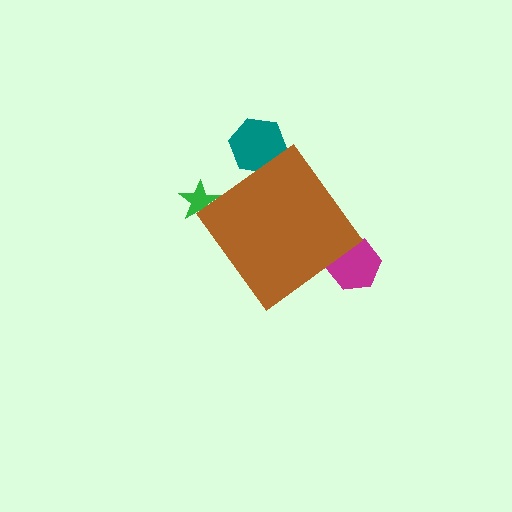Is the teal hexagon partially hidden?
Yes, the teal hexagon is partially hidden behind the brown diamond.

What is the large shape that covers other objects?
A brown diamond.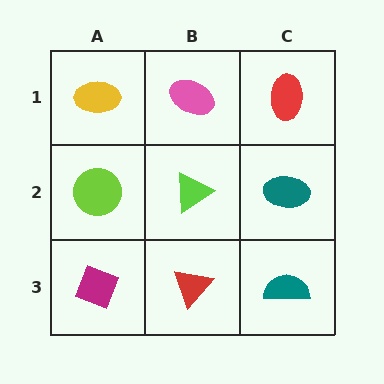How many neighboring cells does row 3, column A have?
2.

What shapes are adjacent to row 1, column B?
A lime triangle (row 2, column B), a yellow ellipse (row 1, column A), a red ellipse (row 1, column C).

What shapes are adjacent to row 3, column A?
A lime circle (row 2, column A), a red triangle (row 3, column B).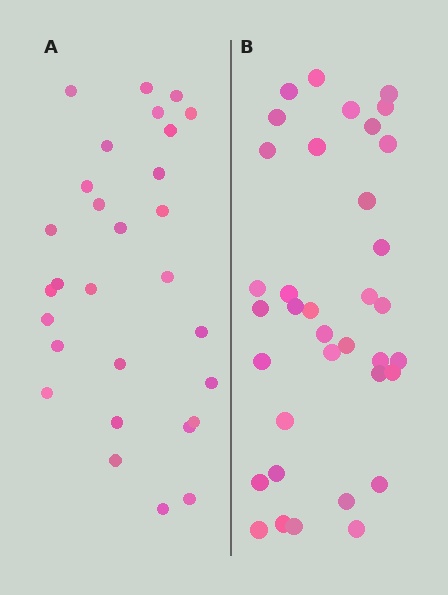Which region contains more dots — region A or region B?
Region B (the right region) has more dots.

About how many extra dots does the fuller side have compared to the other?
Region B has roughly 8 or so more dots than region A.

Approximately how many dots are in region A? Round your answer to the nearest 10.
About 30 dots. (The exact count is 29, which rounds to 30.)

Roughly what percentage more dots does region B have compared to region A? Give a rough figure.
About 25% more.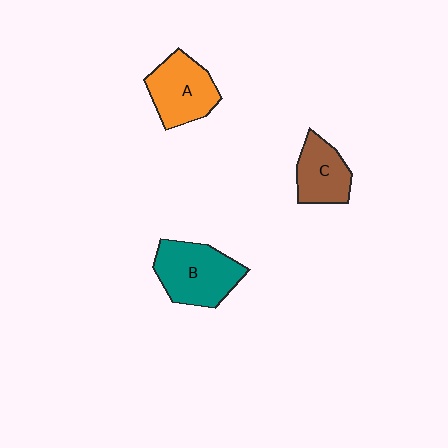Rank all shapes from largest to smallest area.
From largest to smallest: B (teal), A (orange), C (brown).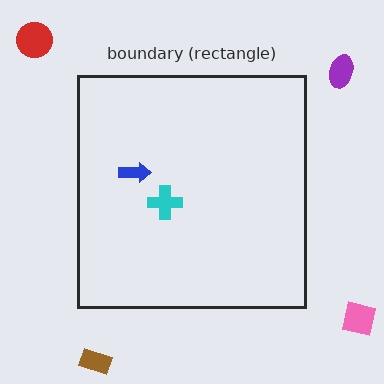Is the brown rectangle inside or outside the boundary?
Outside.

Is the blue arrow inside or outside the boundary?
Inside.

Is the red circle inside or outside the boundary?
Outside.